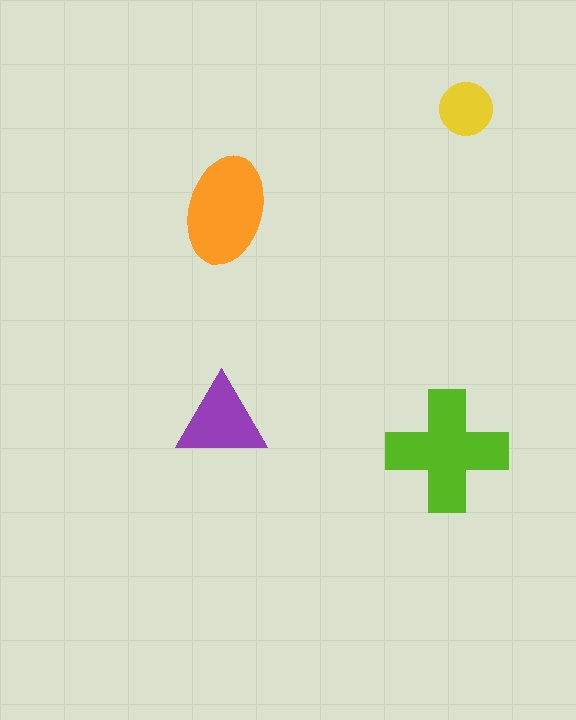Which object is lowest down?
The lime cross is bottommost.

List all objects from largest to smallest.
The lime cross, the orange ellipse, the purple triangle, the yellow circle.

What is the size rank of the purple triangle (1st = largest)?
3rd.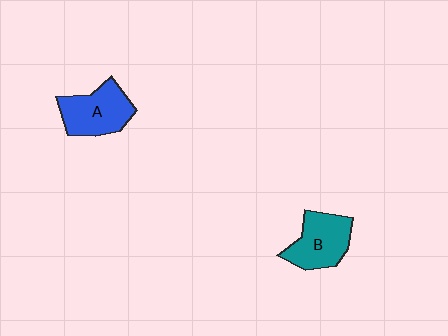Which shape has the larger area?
Shape A (blue).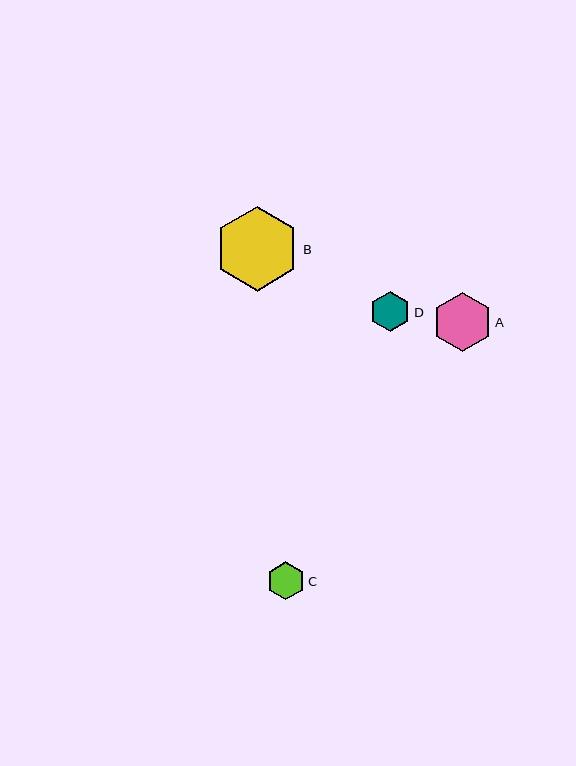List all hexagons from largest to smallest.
From largest to smallest: B, A, D, C.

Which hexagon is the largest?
Hexagon B is the largest with a size of approximately 85 pixels.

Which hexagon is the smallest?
Hexagon C is the smallest with a size of approximately 37 pixels.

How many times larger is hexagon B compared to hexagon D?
Hexagon B is approximately 2.1 times the size of hexagon D.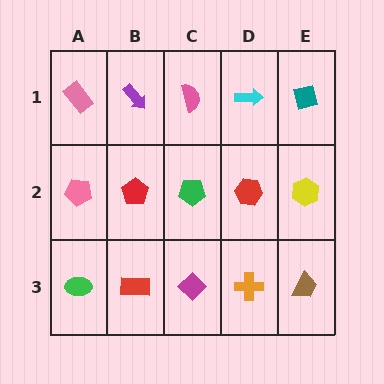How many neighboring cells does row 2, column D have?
4.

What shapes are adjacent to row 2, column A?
A pink rectangle (row 1, column A), a green ellipse (row 3, column A), a red pentagon (row 2, column B).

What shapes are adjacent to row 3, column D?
A red hexagon (row 2, column D), a magenta diamond (row 3, column C), a brown trapezoid (row 3, column E).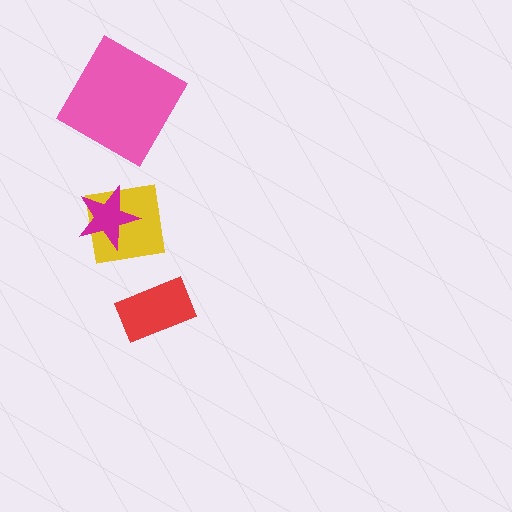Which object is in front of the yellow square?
The magenta star is in front of the yellow square.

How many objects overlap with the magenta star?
1 object overlaps with the magenta star.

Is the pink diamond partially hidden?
No, no other shape covers it.